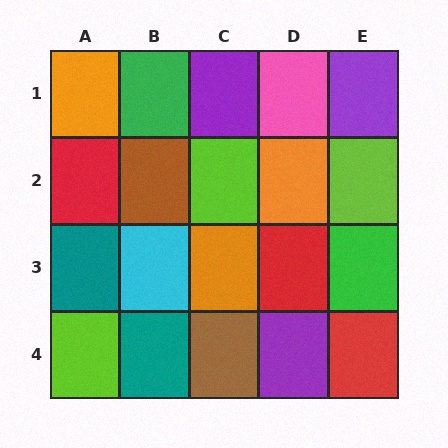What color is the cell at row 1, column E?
Purple.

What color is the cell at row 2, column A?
Red.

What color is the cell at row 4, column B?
Teal.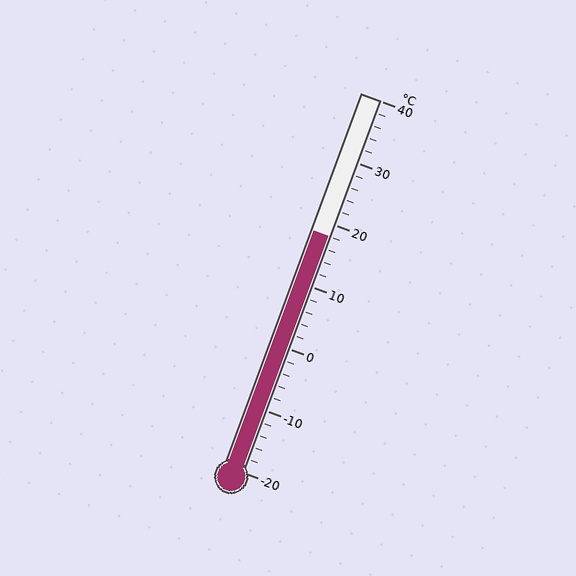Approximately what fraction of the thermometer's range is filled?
The thermometer is filled to approximately 65% of its range.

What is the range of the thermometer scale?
The thermometer scale ranges from -20°C to 40°C.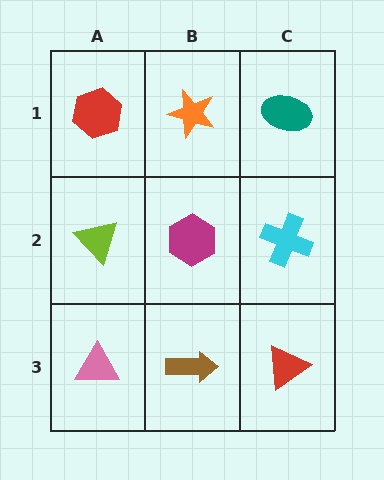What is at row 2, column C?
A cyan cross.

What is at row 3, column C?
A red triangle.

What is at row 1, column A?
A red hexagon.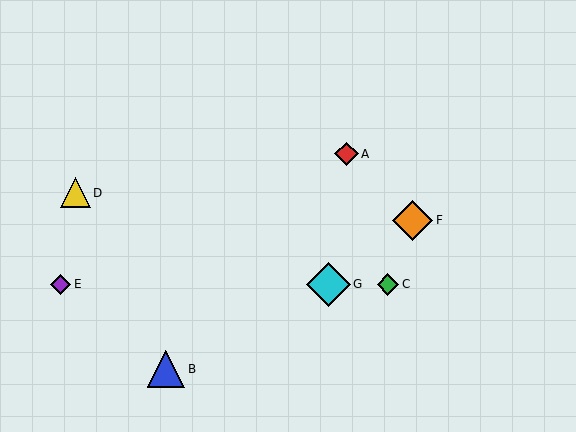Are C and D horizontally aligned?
No, C is at y≈285 and D is at y≈193.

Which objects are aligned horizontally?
Objects C, E, G are aligned horizontally.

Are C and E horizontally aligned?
Yes, both are at y≈285.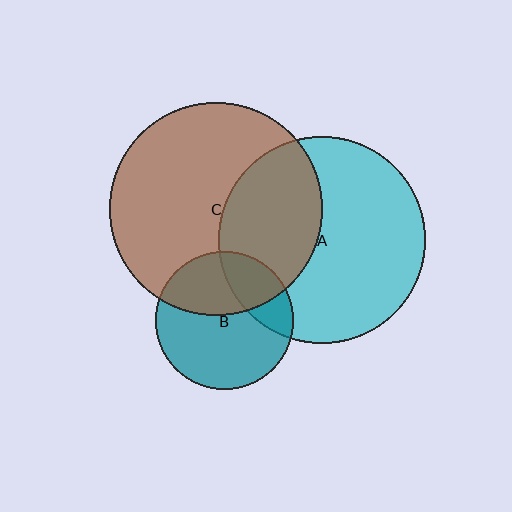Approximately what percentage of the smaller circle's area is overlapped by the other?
Approximately 40%.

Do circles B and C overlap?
Yes.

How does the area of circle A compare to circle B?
Approximately 2.2 times.